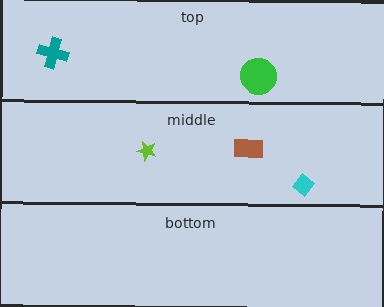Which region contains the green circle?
The top region.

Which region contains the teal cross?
The top region.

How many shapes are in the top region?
2.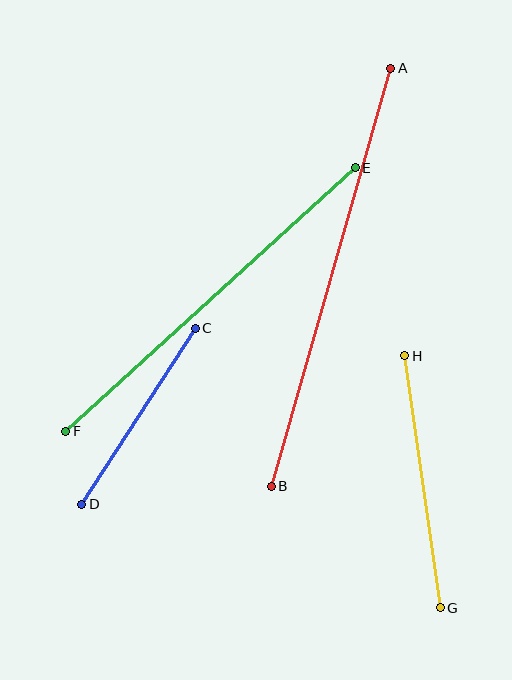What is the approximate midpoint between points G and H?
The midpoint is at approximately (423, 482) pixels.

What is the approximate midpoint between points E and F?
The midpoint is at approximately (210, 300) pixels.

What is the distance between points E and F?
The distance is approximately 391 pixels.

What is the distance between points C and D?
The distance is approximately 209 pixels.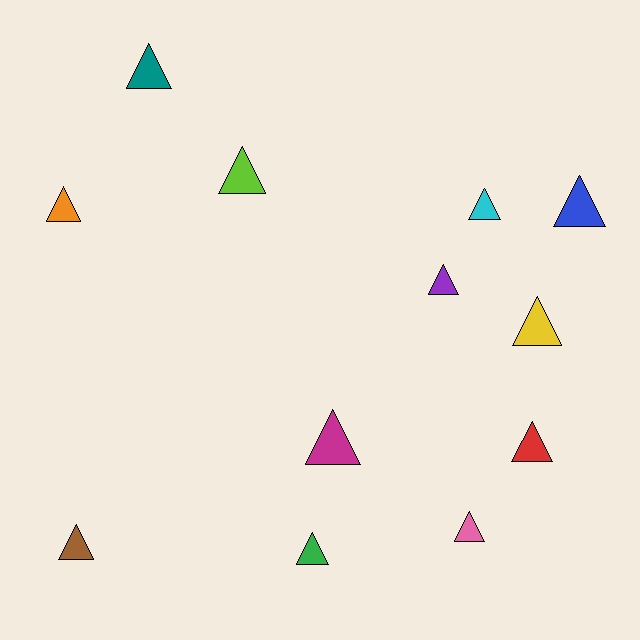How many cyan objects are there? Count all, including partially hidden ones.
There is 1 cyan object.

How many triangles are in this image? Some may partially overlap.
There are 12 triangles.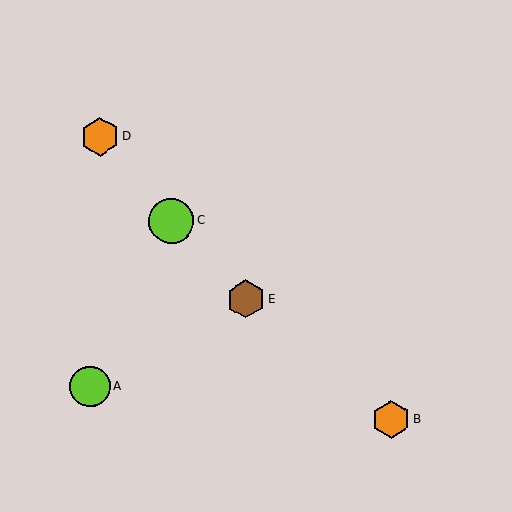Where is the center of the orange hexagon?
The center of the orange hexagon is at (100, 137).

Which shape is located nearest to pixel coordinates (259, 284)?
The brown hexagon (labeled E) at (246, 299) is nearest to that location.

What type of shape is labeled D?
Shape D is an orange hexagon.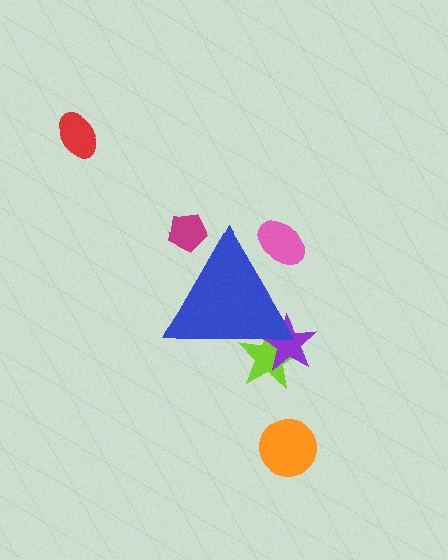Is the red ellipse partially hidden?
No, the red ellipse is fully visible.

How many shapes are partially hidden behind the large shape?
4 shapes are partially hidden.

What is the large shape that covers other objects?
A blue triangle.